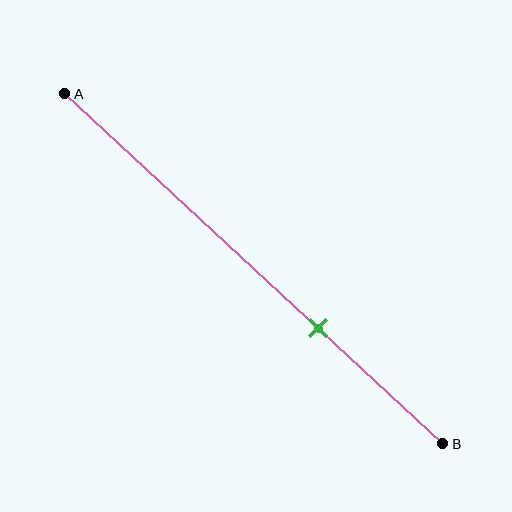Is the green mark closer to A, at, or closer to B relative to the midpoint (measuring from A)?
The green mark is closer to point B than the midpoint of segment AB.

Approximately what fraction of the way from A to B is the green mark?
The green mark is approximately 65% of the way from A to B.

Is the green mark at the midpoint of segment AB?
No, the mark is at about 65% from A, not at the 50% midpoint.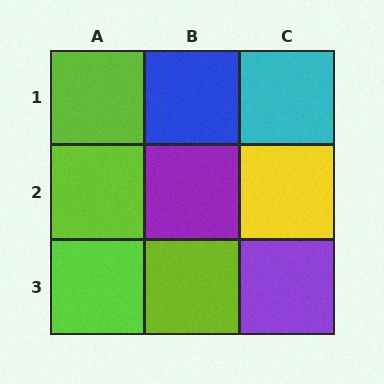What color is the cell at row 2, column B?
Purple.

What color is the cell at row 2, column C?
Yellow.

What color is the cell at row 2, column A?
Lime.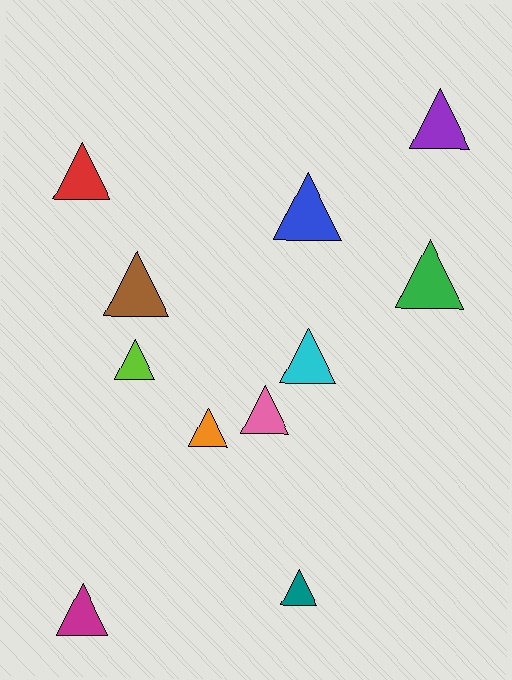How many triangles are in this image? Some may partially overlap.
There are 11 triangles.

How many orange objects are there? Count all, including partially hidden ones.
There is 1 orange object.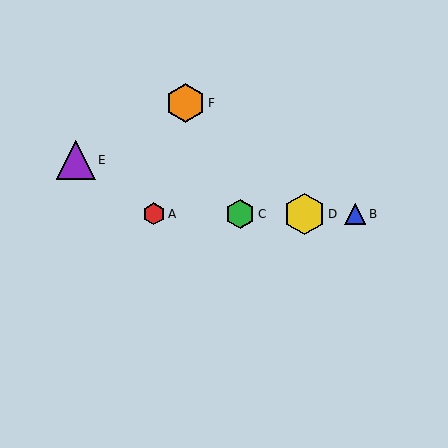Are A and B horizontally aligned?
Yes, both are at y≈214.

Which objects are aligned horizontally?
Objects A, B, C, D are aligned horizontally.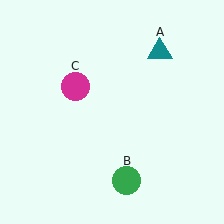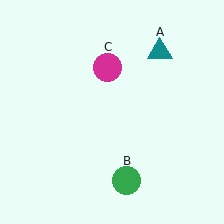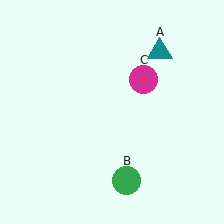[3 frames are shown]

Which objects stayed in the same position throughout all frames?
Teal triangle (object A) and green circle (object B) remained stationary.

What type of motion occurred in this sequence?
The magenta circle (object C) rotated clockwise around the center of the scene.